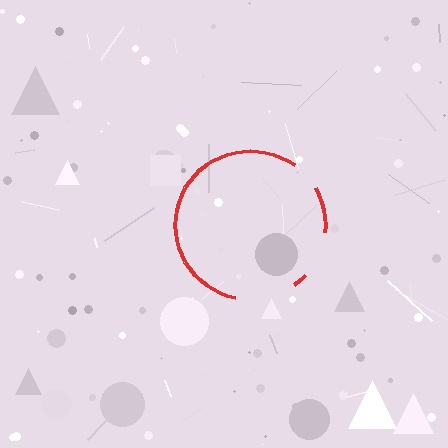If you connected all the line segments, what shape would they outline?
They would outline a circle.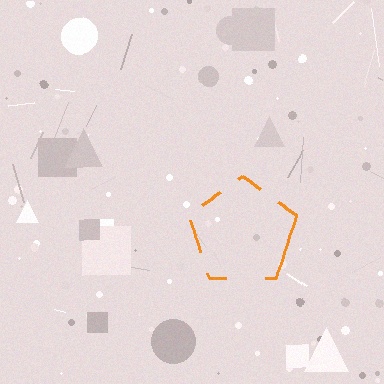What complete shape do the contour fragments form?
The contour fragments form a pentagon.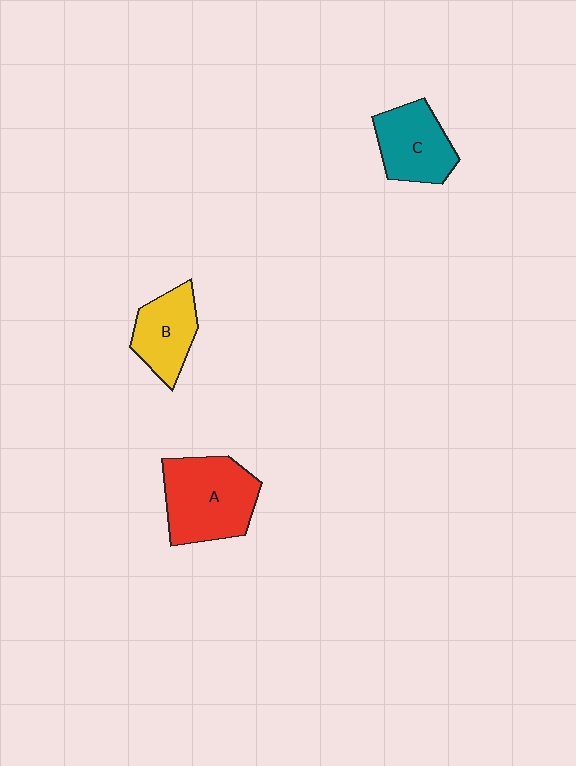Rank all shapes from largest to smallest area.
From largest to smallest: A (red), C (teal), B (yellow).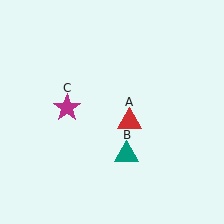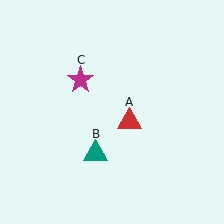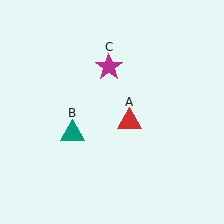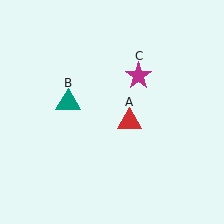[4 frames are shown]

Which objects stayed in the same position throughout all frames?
Red triangle (object A) remained stationary.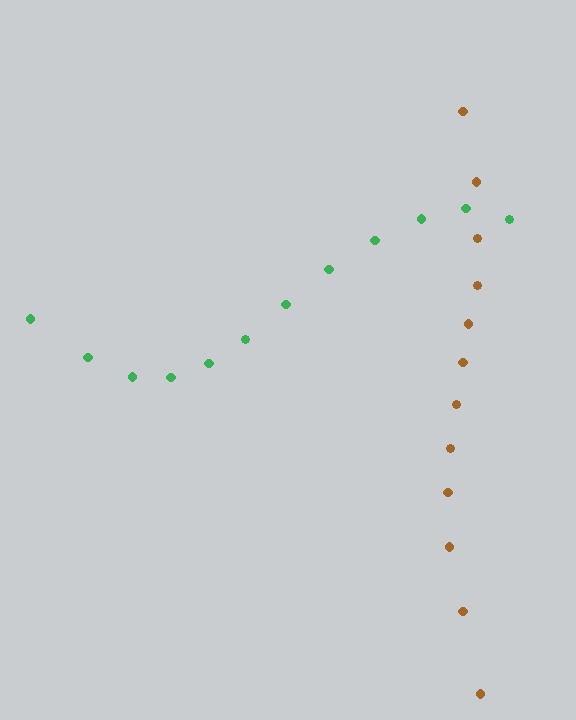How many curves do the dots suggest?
There are 2 distinct paths.